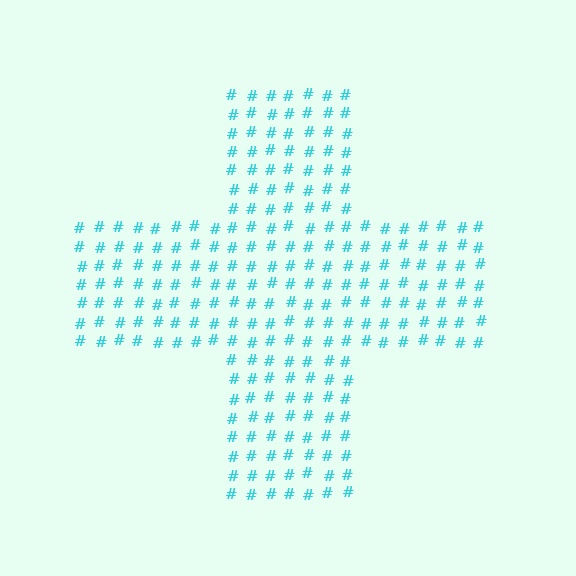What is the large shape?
The large shape is a cross.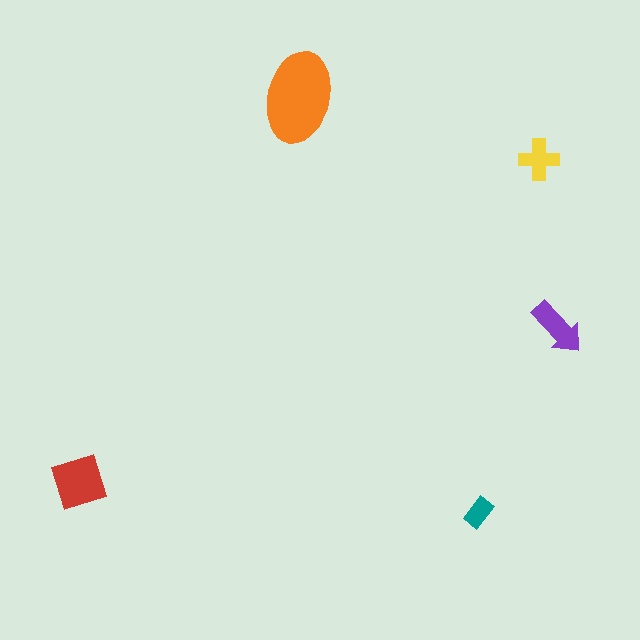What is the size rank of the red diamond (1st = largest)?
2nd.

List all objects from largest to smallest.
The orange ellipse, the red diamond, the purple arrow, the yellow cross, the teal rectangle.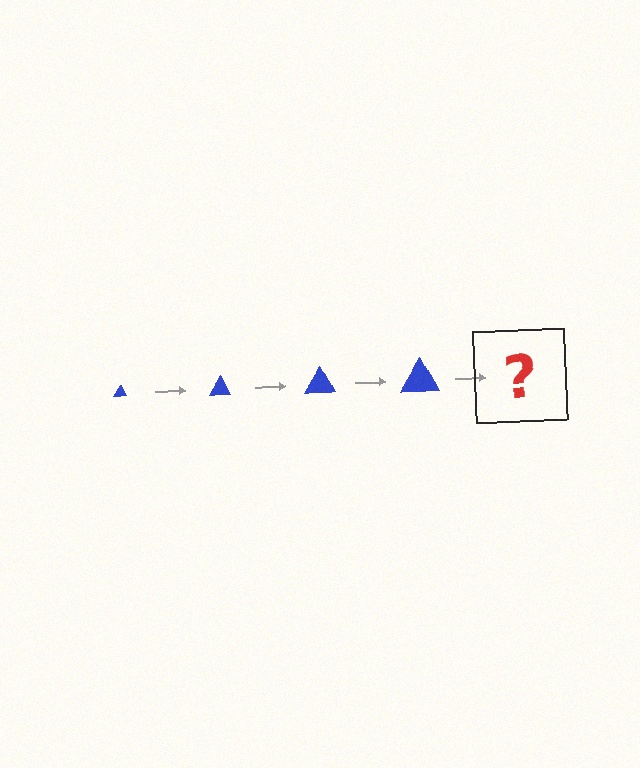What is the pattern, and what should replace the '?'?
The pattern is that the triangle gets progressively larger each step. The '?' should be a blue triangle, larger than the previous one.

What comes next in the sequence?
The next element should be a blue triangle, larger than the previous one.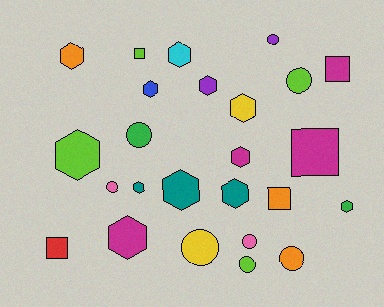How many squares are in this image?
There are 5 squares.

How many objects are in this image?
There are 25 objects.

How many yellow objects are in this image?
There are 2 yellow objects.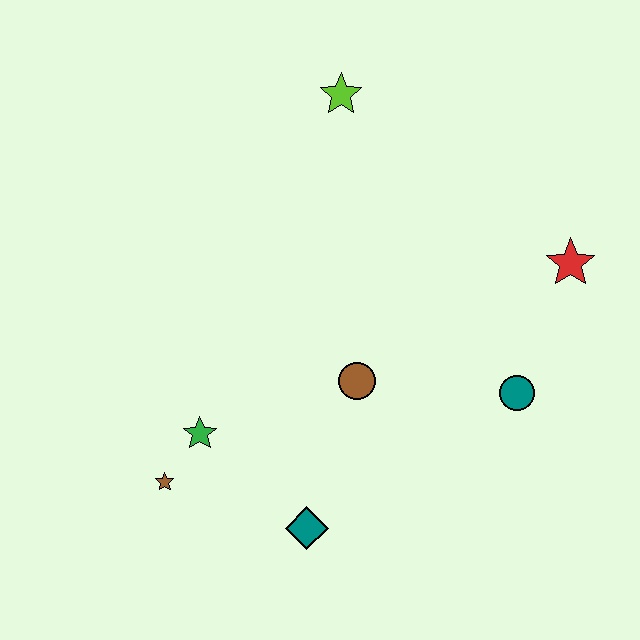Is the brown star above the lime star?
No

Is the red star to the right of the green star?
Yes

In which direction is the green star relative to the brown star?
The green star is above the brown star.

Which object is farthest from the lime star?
The teal diamond is farthest from the lime star.